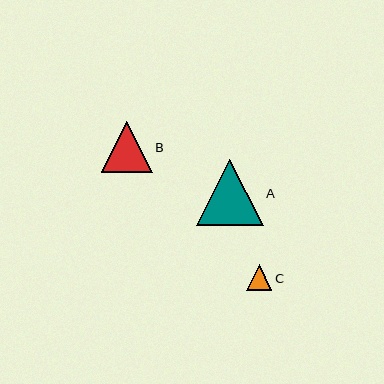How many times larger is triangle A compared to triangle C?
Triangle A is approximately 2.7 times the size of triangle C.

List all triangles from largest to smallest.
From largest to smallest: A, B, C.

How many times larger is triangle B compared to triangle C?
Triangle B is approximately 2.0 times the size of triangle C.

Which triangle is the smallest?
Triangle C is the smallest with a size of approximately 25 pixels.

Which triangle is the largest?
Triangle A is the largest with a size of approximately 67 pixels.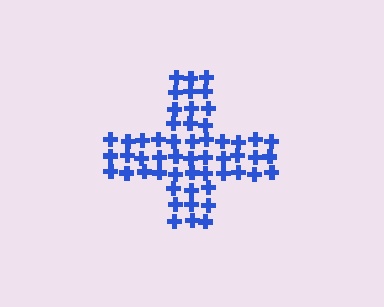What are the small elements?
The small elements are crosses.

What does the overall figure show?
The overall figure shows a cross.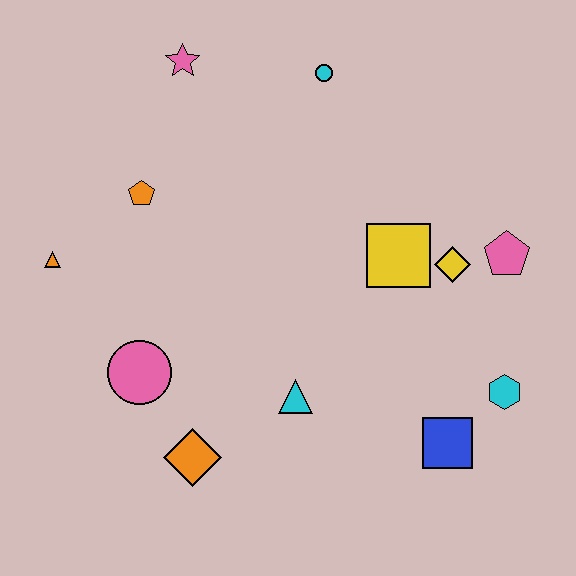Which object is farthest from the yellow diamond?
The orange triangle is farthest from the yellow diamond.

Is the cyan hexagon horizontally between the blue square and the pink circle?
No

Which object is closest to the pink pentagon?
The yellow diamond is closest to the pink pentagon.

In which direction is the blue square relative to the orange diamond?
The blue square is to the right of the orange diamond.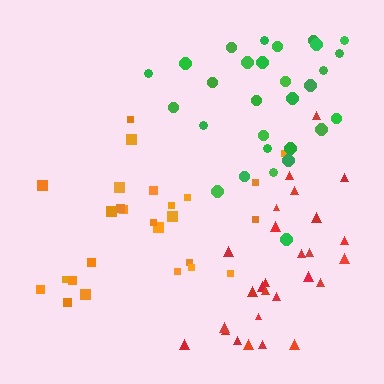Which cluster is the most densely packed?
Orange.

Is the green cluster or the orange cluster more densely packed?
Orange.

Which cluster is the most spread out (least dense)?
Red.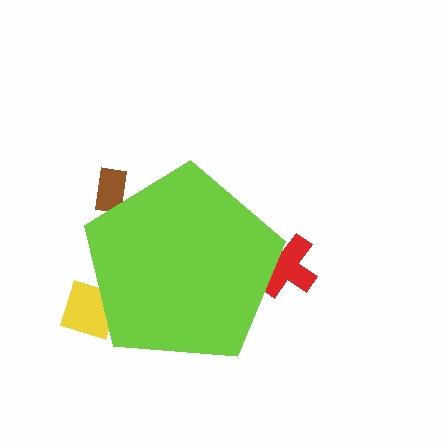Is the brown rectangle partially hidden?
Yes, the brown rectangle is partially hidden behind the lime pentagon.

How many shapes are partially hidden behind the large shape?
3 shapes are partially hidden.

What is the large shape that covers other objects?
A lime pentagon.